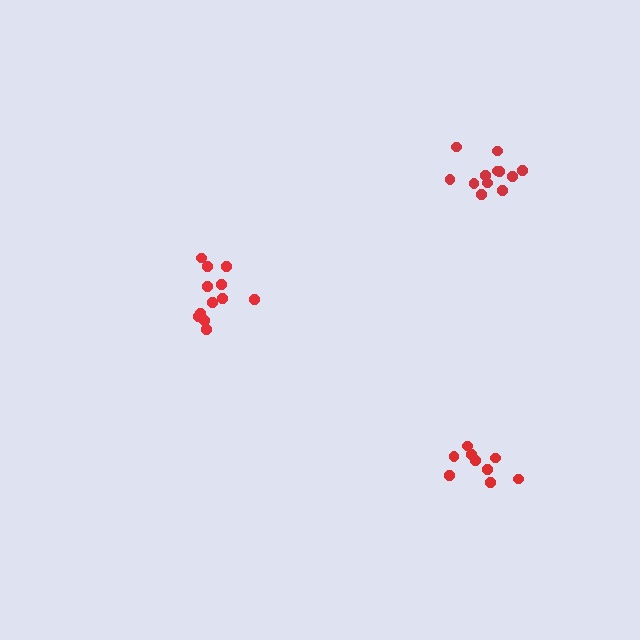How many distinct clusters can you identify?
There are 3 distinct clusters.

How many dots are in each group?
Group 1: 12 dots, Group 2: 12 dots, Group 3: 9 dots (33 total).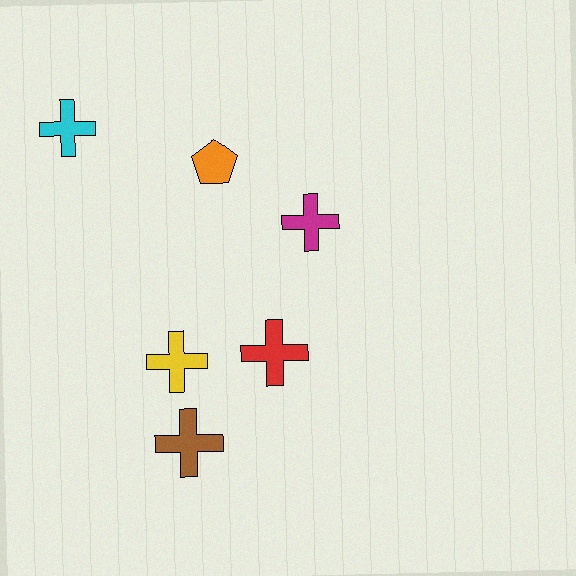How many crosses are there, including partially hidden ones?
There are 5 crosses.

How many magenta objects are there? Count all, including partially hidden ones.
There is 1 magenta object.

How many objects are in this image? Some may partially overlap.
There are 6 objects.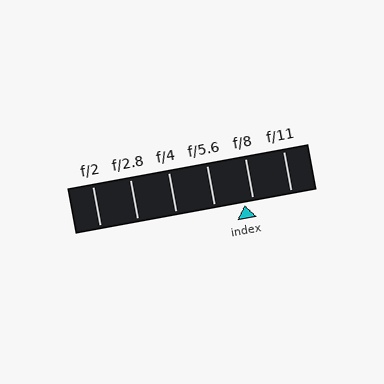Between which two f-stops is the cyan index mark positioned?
The index mark is between f/5.6 and f/8.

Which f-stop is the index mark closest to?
The index mark is closest to f/8.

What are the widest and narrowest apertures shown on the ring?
The widest aperture shown is f/2 and the narrowest is f/11.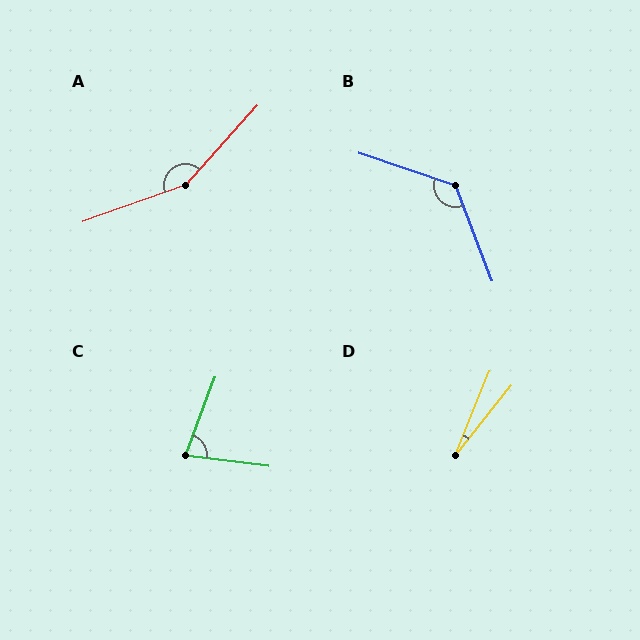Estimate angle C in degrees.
Approximately 77 degrees.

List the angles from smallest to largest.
D (16°), C (77°), B (130°), A (151°).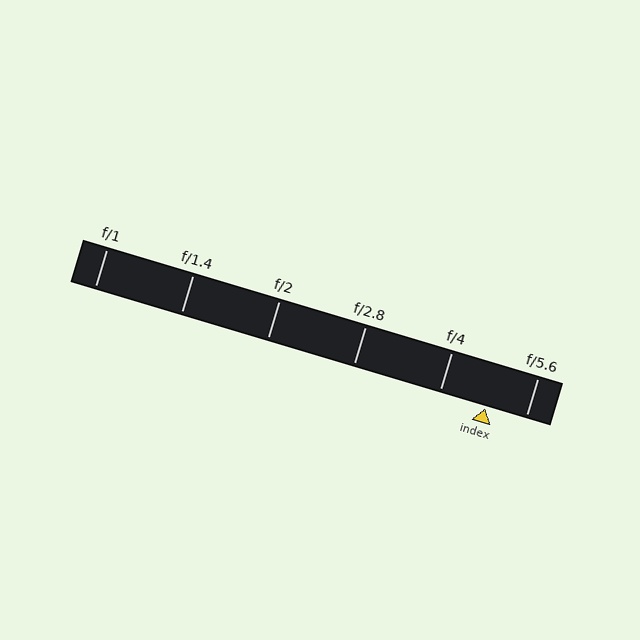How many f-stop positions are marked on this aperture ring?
There are 6 f-stop positions marked.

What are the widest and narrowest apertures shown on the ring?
The widest aperture shown is f/1 and the narrowest is f/5.6.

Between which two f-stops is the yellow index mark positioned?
The index mark is between f/4 and f/5.6.